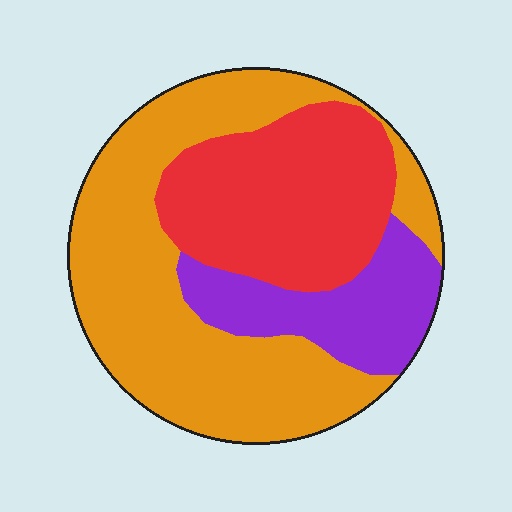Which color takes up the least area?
Purple, at roughly 20%.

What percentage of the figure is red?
Red takes up about one third (1/3) of the figure.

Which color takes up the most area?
Orange, at roughly 50%.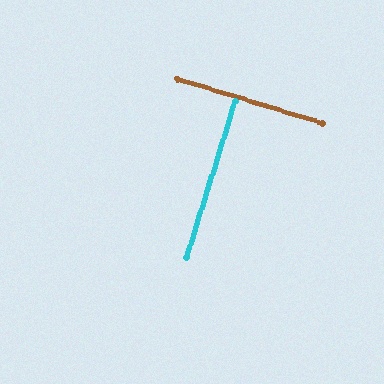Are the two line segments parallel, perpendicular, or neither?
Perpendicular — they meet at approximately 90°.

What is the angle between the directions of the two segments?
Approximately 90 degrees.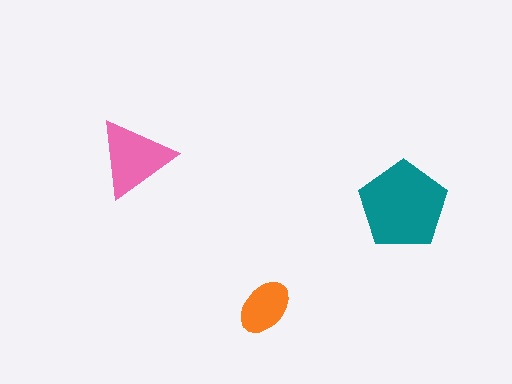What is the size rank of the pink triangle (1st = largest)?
2nd.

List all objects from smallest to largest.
The orange ellipse, the pink triangle, the teal pentagon.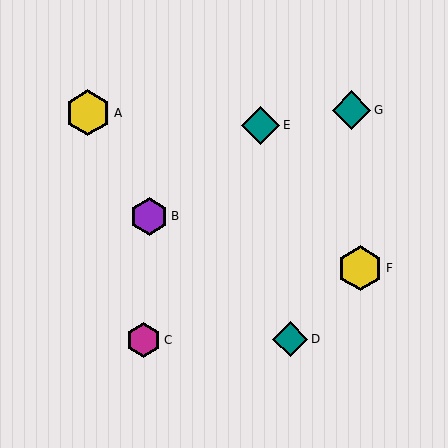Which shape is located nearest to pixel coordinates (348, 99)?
The teal diamond (labeled G) at (351, 110) is nearest to that location.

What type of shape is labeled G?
Shape G is a teal diamond.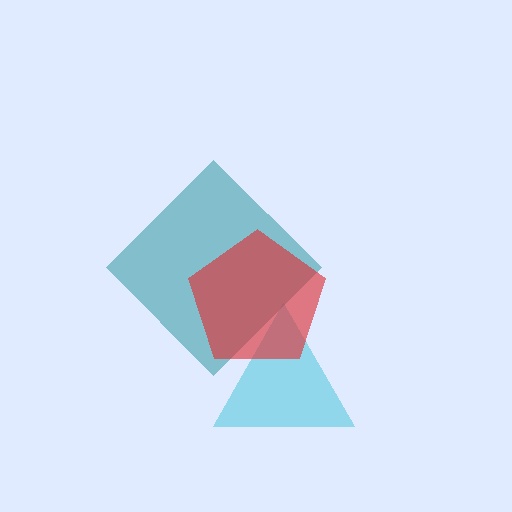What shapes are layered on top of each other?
The layered shapes are: a cyan triangle, a teal diamond, a red pentagon.